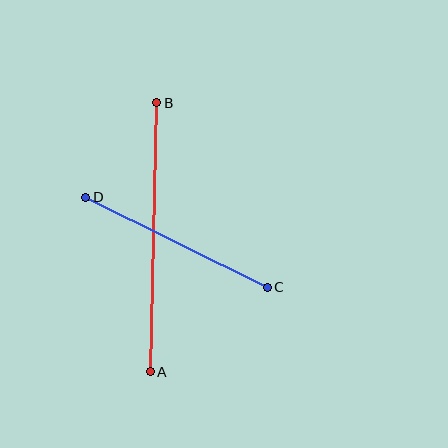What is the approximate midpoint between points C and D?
The midpoint is at approximately (176, 242) pixels.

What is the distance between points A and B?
The distance is approximately 269 pixels.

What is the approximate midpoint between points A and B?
The midpoint is at approximately (154, 237) pixels.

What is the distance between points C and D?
The distance is approximately 203 pixels.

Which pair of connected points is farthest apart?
Points A and B are farthest apart.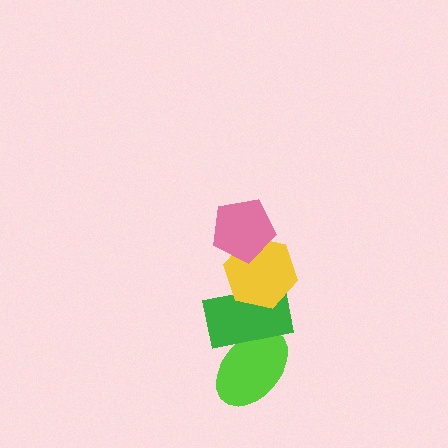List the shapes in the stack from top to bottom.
From top to bottom: the pink pentagon, the yellow hexagon, the green rectangle, the lime ellipse.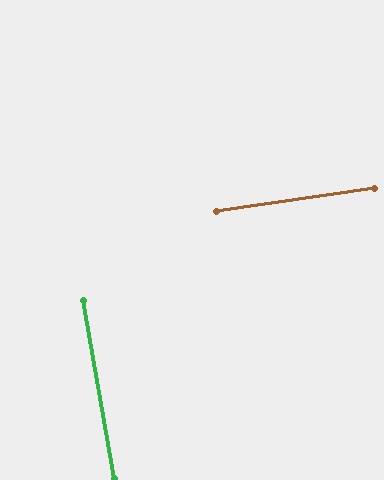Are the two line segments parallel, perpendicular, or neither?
Perpendicular — they meet at approximately 88°.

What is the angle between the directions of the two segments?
Approximately 88 degrees.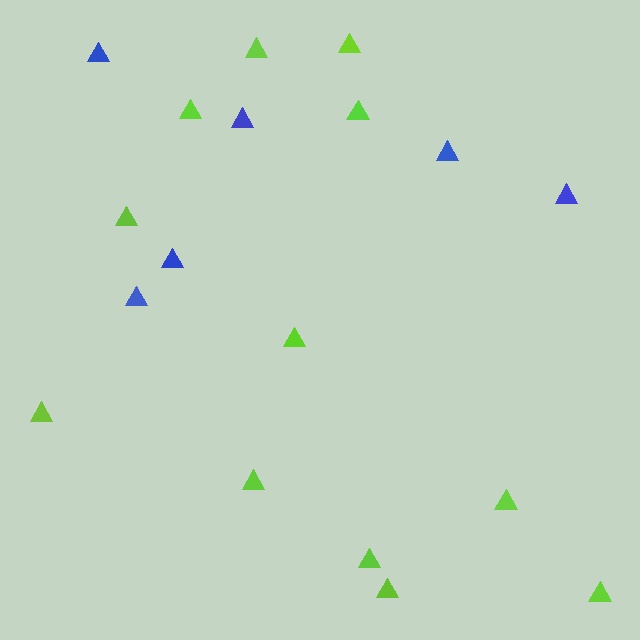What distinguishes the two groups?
There are 2 groups: one group of blue triangles (6) and one group of lime triangles (12).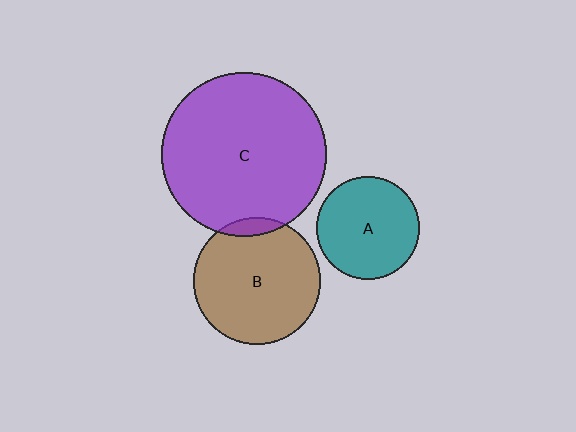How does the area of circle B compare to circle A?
Approximately 1.5 times.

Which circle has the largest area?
Circle C (purple).